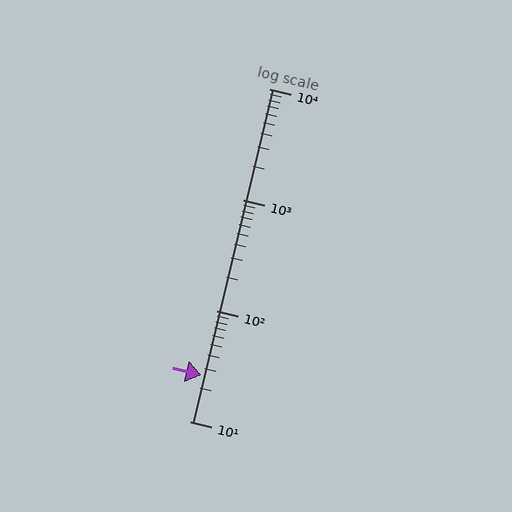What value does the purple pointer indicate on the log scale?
The pointer indicates approximately 26.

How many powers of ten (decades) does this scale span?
The scale spans 3 decades, from 10 to 10000.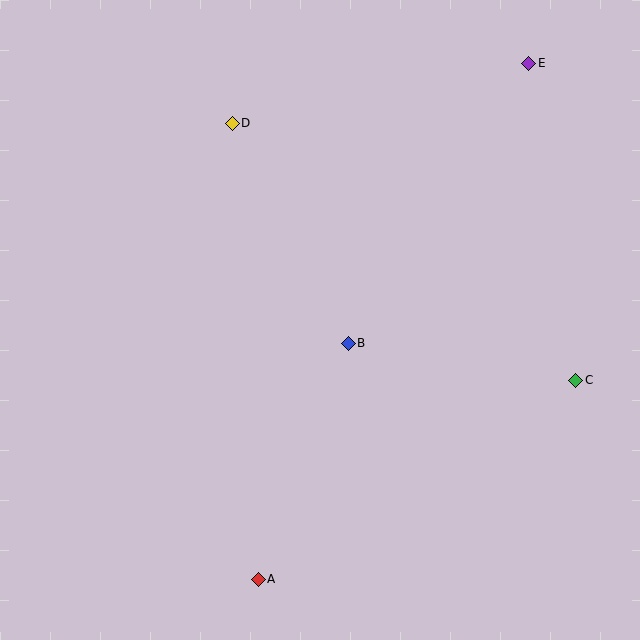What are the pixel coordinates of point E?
Point E is at (529, 63).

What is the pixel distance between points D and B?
The distance between D and B is 249 pixels.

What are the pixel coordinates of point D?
Point D is at (232, 123).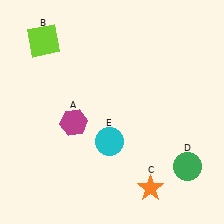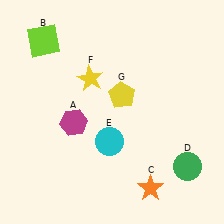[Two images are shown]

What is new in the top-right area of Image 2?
A yellow pentagon (G) was added in the top-right area of Image 2.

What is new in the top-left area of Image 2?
A yellow star (F) was added in the top-left area of Image 2.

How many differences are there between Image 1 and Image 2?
There are 2 differences between the two images.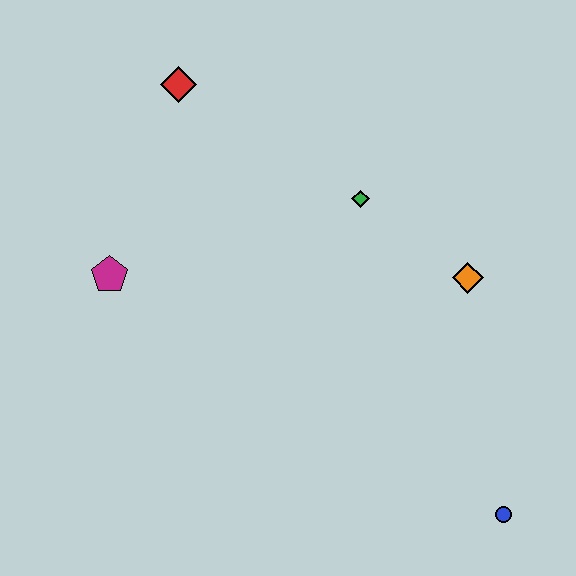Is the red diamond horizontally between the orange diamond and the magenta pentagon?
Yes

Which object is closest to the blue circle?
The orange diamond is closest to the blue circle.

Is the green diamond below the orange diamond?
No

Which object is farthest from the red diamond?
The blue circle is farthest from the red diamond.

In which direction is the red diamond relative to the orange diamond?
The red diamond is to the left of the orange diamond.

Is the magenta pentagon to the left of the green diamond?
Yes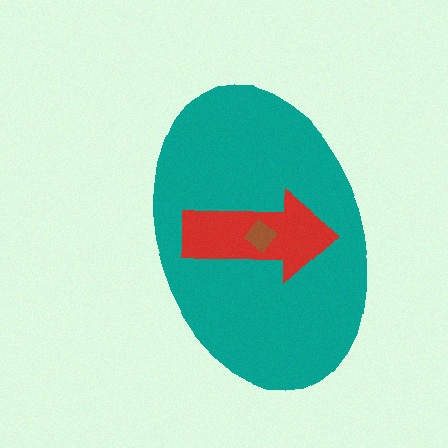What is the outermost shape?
The teal ellipse.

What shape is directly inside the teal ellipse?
The red arrow.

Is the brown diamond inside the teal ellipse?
Yes.